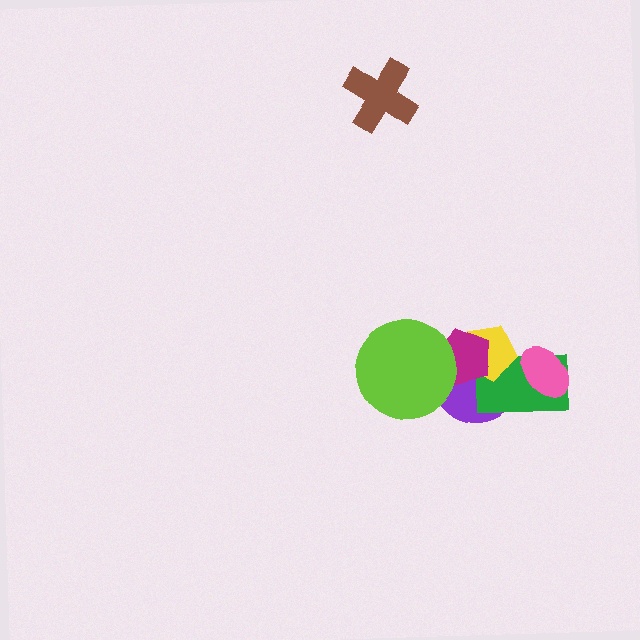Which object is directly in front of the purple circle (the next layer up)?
The green rectangle is directly in front of the purple circle.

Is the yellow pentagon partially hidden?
Yes, it is partially covered by another shape.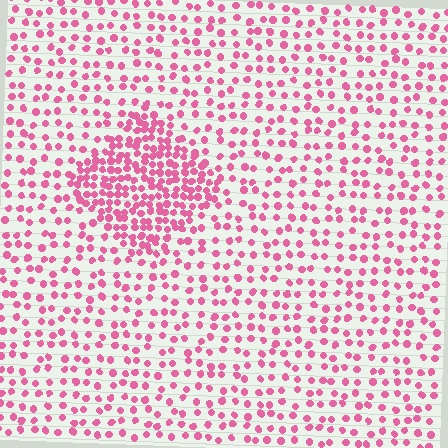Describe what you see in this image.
The image contains small pink elements arranged at two different densities. A diamond-shaped region is visible where the elements are more densely packed than the surrounding area.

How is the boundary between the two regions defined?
The boundary is defined by a change in element density (approximately 2.3x ratio). All elements are the same color, size, and shape.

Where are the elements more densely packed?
The elements are more densely packed inside the diamond boundary.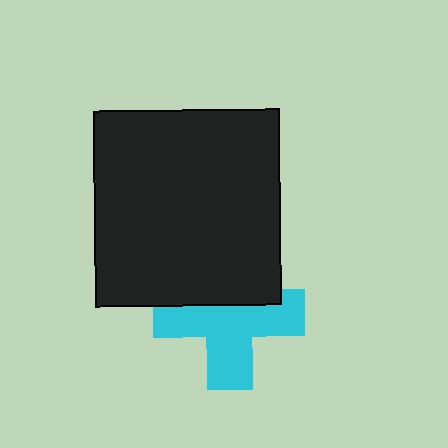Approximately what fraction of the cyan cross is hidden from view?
Roughly 37% of the cyan cross is hidden behind the black rectangle.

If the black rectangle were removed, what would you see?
You would see the complete cyan cross.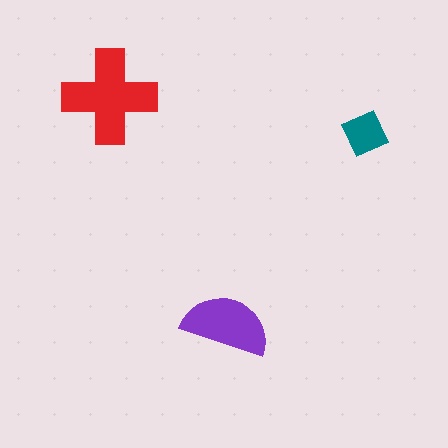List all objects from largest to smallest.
The red cross, the purple semicircle, the teal diamond.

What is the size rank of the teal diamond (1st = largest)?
3rd.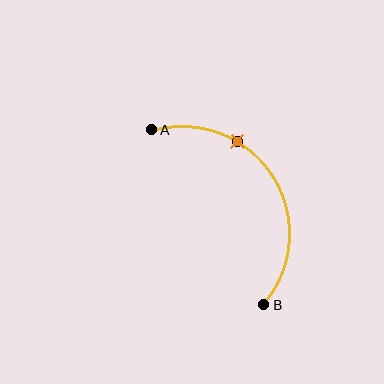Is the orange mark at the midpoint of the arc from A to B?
No. The orange mark lies on the arc but is closer to endpoint A. The arc midpoint would be at the point on the curve equidistant along the arc from both A and B.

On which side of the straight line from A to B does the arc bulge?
The arc bulges to the right of the straight line connecting A and B.